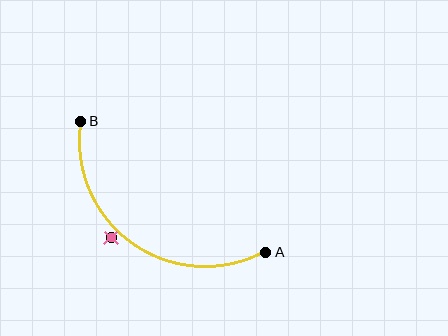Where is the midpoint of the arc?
The arc midpoint is the point on the curve farthest from the straight line joining A and B. It sits below and to the left of that line.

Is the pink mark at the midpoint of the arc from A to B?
No — the pink mark does not lie on the arc at all. It sits slightly outside the curve.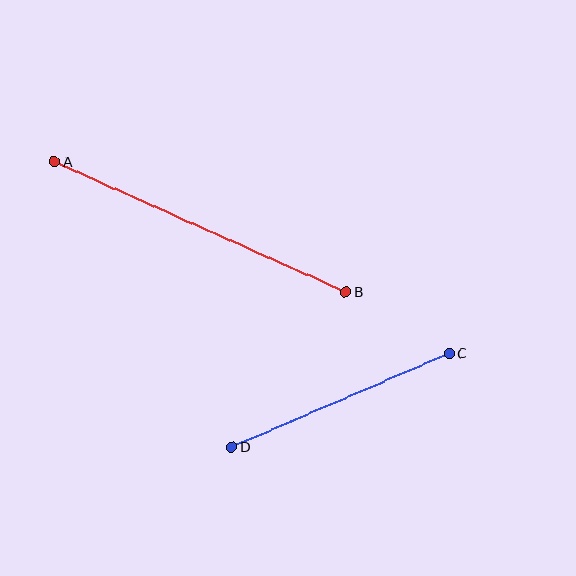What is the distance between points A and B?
The distance is approximately 319 pixels.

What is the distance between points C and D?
The distance is approximately 237 pixels.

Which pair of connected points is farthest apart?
Points A and B are farthest apart.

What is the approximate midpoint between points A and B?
The midpoint is at approximately (200, 227) pixels.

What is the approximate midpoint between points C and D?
The midpoint is at approximately (340, 401) pixels.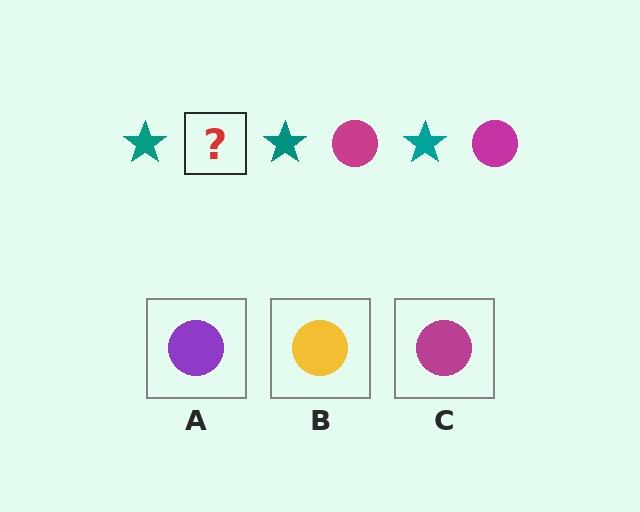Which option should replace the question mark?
Option C.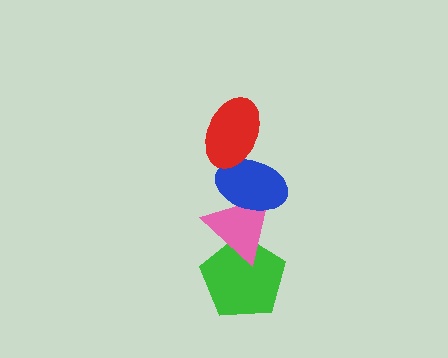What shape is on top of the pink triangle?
The blue ellipse is on top of the pink triangle.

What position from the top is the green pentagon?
The green pentagon is 4th from the top.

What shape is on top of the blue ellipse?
The red ellipse is on top of the blue ellipse.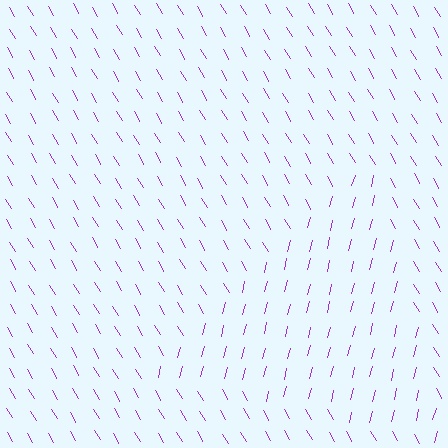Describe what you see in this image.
The image is filled with small purple line segments. A triangle region in the image has lines oriented differently from the surrounding lines, creating a visible texture boundary.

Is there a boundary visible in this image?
Yes, there is a texture boundary formed by a change in line orientation.